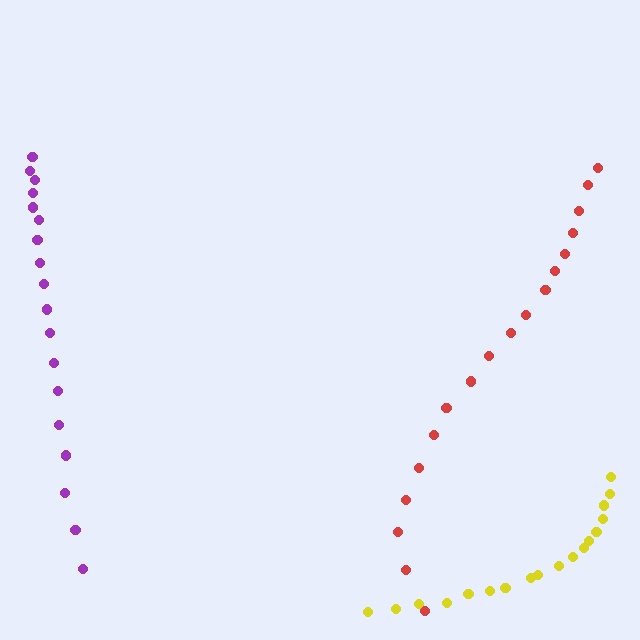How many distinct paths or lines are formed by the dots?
There are 3 distinct paths.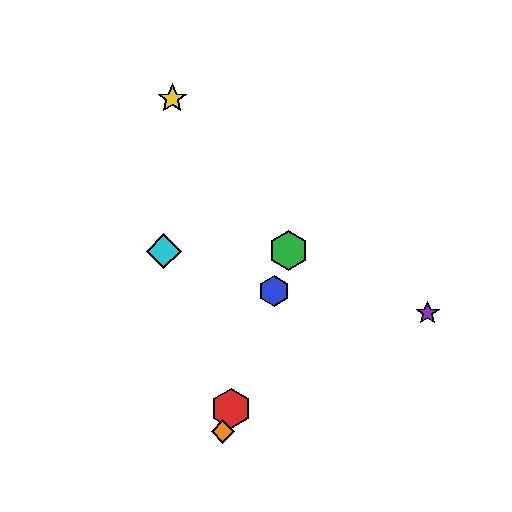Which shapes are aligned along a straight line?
The red hexagon, the blue hexagon, the green hexagon, the orange diamond are aligned along a straight line.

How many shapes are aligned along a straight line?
4 shapes (the red hexagon, the blue hexagon, the green hexagon, the orange diamond) are aligned along a straight line.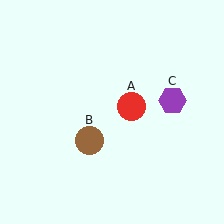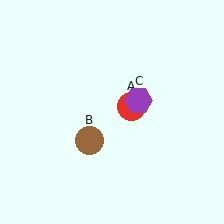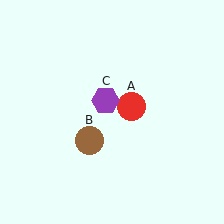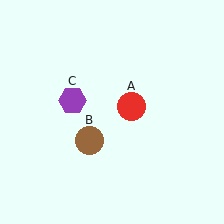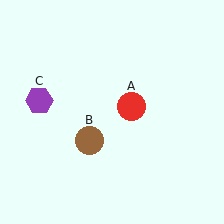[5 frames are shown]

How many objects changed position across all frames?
1 object changed position: purple hexagon (object C).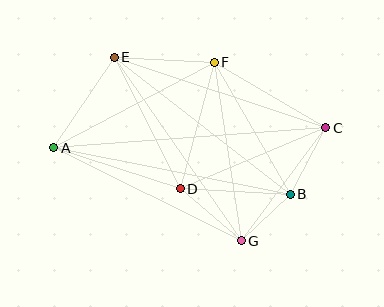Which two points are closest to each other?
Points B and G are closest to each other.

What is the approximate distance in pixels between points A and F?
The distance between A and F is approximately 182 pixels.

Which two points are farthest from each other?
Points A and C are farthest from each other.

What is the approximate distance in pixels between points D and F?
The distance between D and F is approximately 131 pixels.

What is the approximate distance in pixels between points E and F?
The distance between E and F is approximately 100 pixels.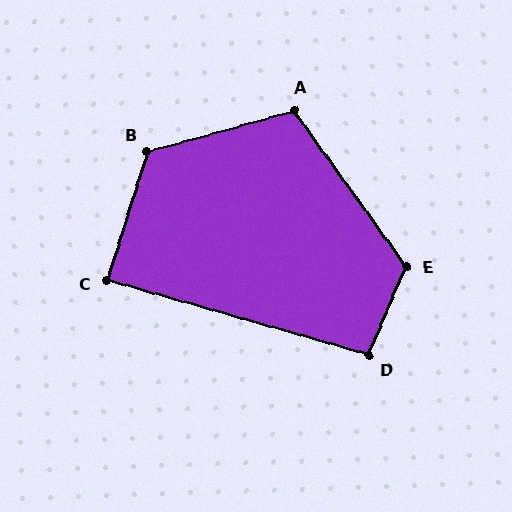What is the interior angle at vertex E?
Approximately 122 degrees (obtuse).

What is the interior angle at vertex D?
Approximately 97 degrees (obtuse).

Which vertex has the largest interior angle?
B, at approximately 123 degrees.